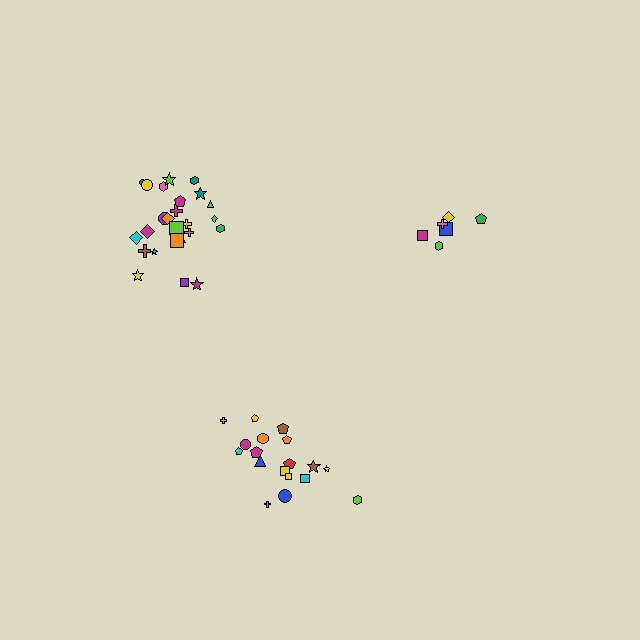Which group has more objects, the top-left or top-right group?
The top-left group.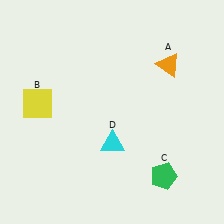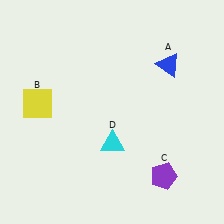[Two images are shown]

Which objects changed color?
A changed from orange to blue. C changed from green to purple.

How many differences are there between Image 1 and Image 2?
There are 2 differences between the two images.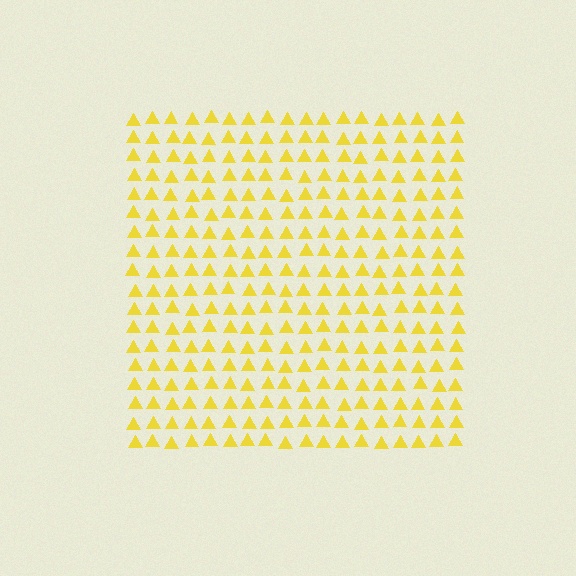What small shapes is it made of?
It is made of small triangles.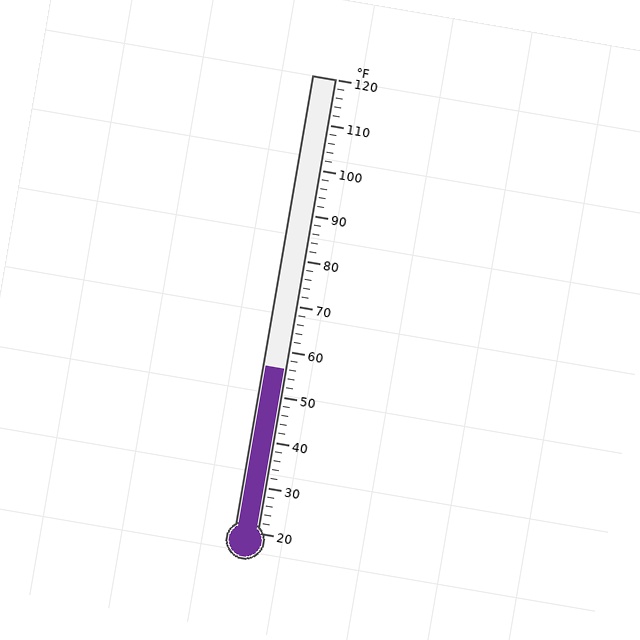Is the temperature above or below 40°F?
The temperature is above 40°F.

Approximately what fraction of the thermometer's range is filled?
The thermometer is filled to approximately 35% of its range.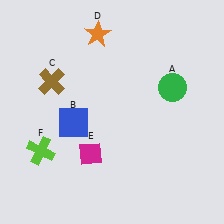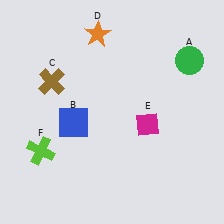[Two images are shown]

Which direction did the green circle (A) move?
The green circle (A) moved up.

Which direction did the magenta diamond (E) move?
The magenta diamond (E) moved right.